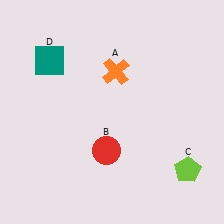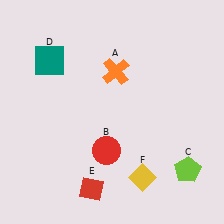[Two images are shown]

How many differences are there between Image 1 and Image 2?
There are 2 differences between the two images.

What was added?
A red diamond (E), a yellow diamond (F) were added in Image 2.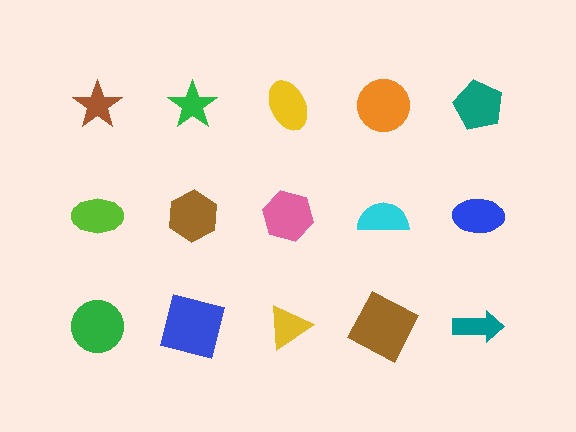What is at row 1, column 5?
A teal pentagon.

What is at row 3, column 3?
A yellow triangle.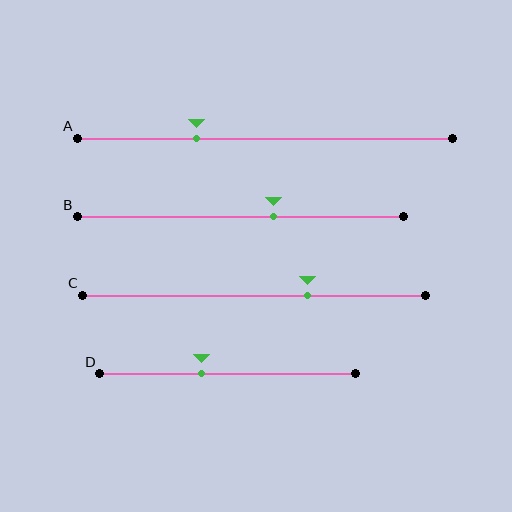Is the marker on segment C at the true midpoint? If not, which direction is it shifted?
No, the marker on segment C is shifted to the right by about 16% of the segment length.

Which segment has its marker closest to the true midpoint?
Segment B has its marker closest to the true midpoint.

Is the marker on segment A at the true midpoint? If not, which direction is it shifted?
No, the marker on segment A is shifted to the left by about 18% of the segment length.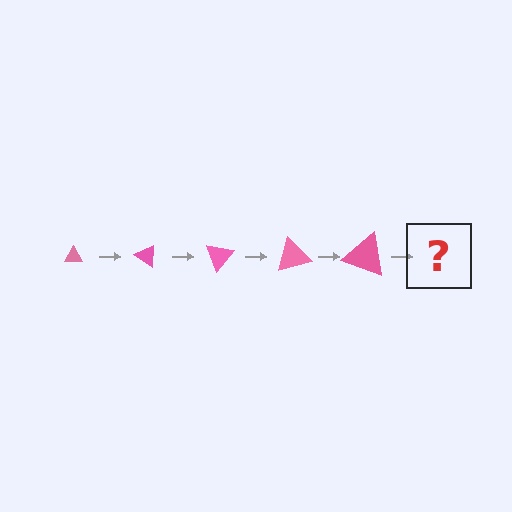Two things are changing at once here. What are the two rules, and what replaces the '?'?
The two rules are that the triangle grows larger each step and it rotates 35 degrees each step. The '?' should be a triangle, larger than the previous one and rotated 175 degrees from the start.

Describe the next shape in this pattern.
It should be a triangle, larger than the previous one and rotated 175 degrees from the start.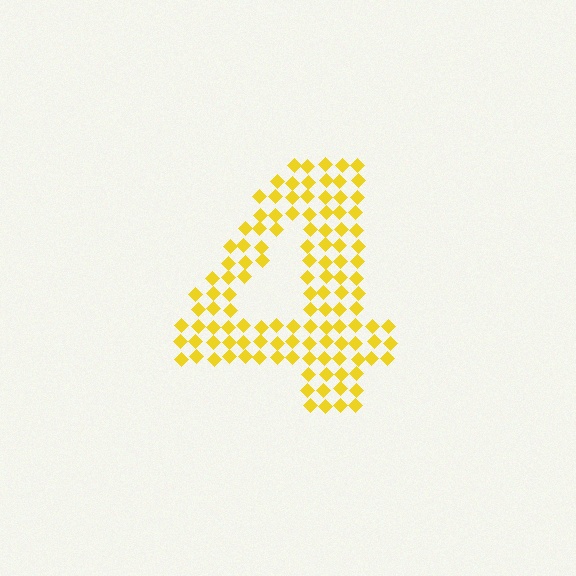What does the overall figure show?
The overall figure shows the digit 4.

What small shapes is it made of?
It is made of small diamonds.